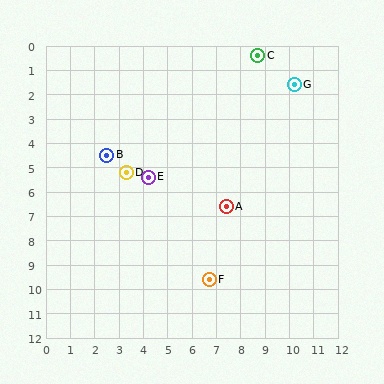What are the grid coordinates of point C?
Point C is at approximately (8.7, 0.4).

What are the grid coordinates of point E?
Point E is at approximately (4.2, 5.4).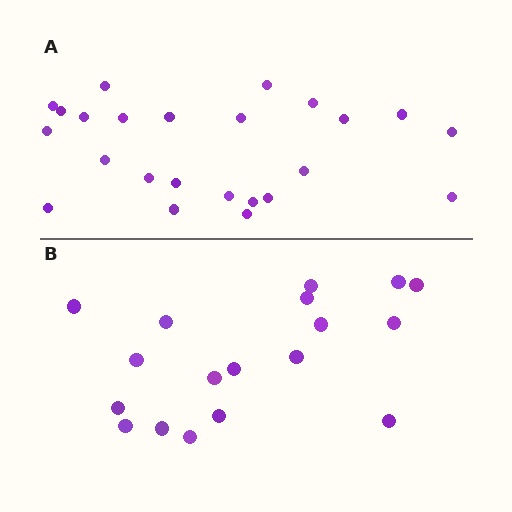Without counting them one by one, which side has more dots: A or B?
Region A (the top region) has more dots.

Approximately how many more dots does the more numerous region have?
Region A has about 6 more dots than region B.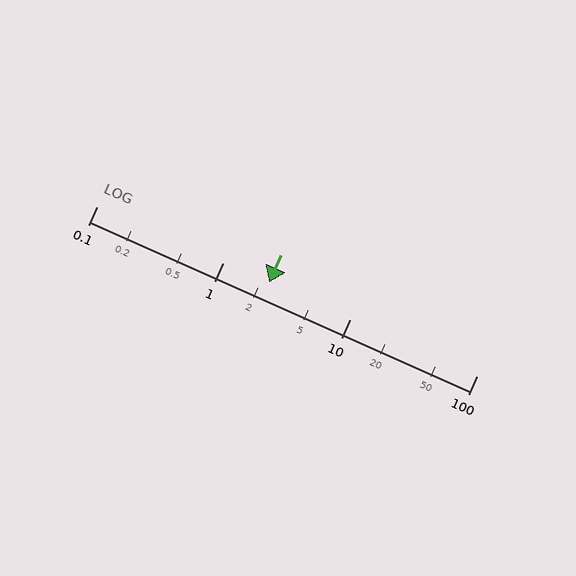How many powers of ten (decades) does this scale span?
The scale spans 3 decades, from 0.1 to 100.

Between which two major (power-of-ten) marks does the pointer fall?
The pointer is between 1 and 10.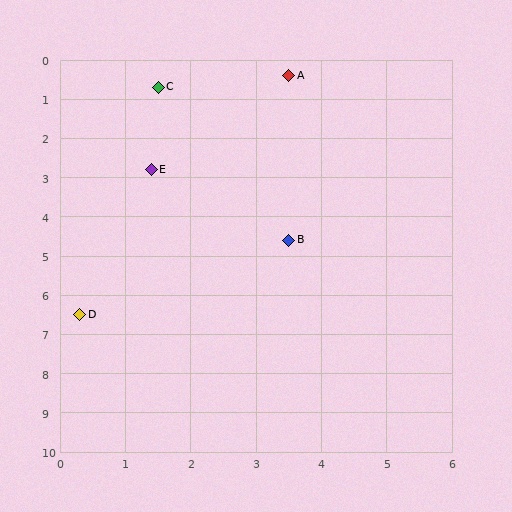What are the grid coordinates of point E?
Point E is at approximately (1.4, 2.8).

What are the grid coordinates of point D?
Point D is at approximately (0.3, 6.5).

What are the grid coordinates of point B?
Point B is at approximately (3.5, 4.6).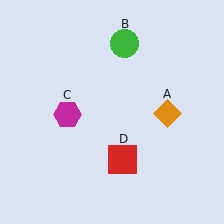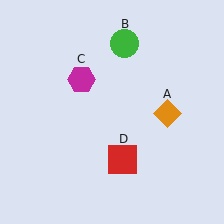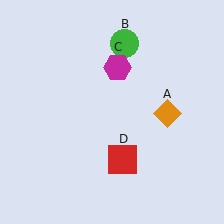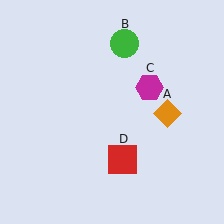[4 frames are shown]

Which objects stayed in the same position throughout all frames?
Orange diamond (object A) and green circle (object B) and red square (object D) remained stationary.